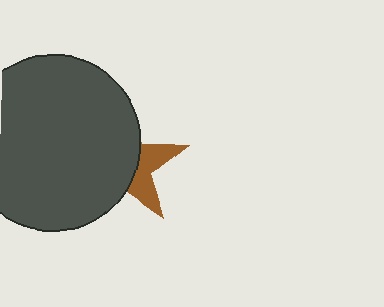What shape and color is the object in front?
The object in front is a dark gray circle.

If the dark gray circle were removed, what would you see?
You would see the complete brown star.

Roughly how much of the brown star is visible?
A small part of it is visible (roughly 33%).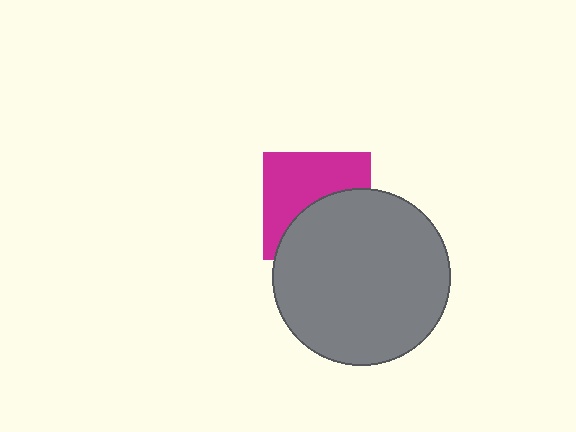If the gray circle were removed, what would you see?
You would see the complete magenta square.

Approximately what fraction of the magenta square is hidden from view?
Roughly 46% of the magenta square is hidden behind the gray circle.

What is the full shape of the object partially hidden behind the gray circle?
The partially hidden object is a magenta square.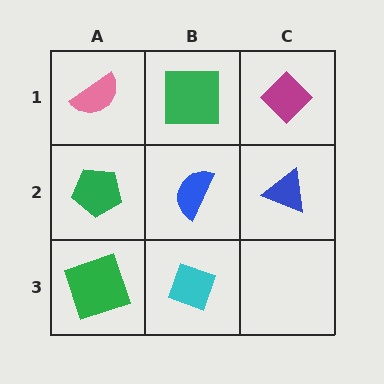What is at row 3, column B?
A cyan diamond.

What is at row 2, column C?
A blue triangle.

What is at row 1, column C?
A magenta diamond.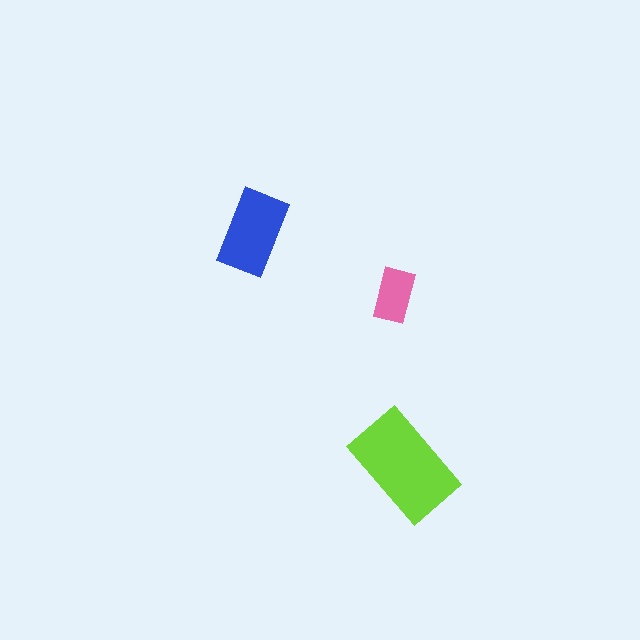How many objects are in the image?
There are 3 objects in the image.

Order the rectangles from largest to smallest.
the lime one, the blue one, the pink one.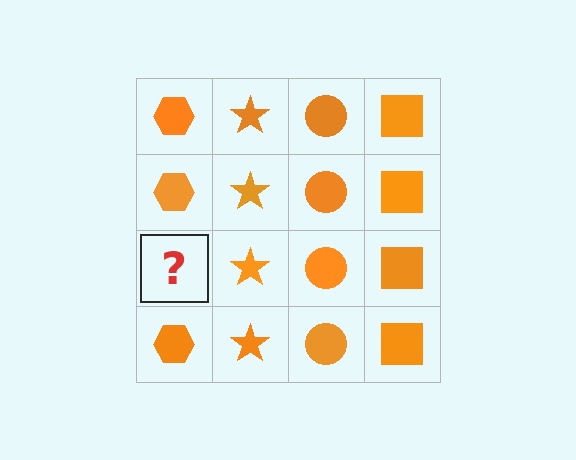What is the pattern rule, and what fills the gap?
The rule is that each column has a consistent shape. The gap should be filled with an orange hexagon.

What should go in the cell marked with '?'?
The missing cell should contain an orange hexagon.